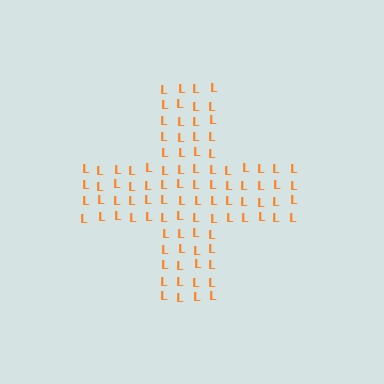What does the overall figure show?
The overall figure shows a cross.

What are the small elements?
The small elements are letter L's.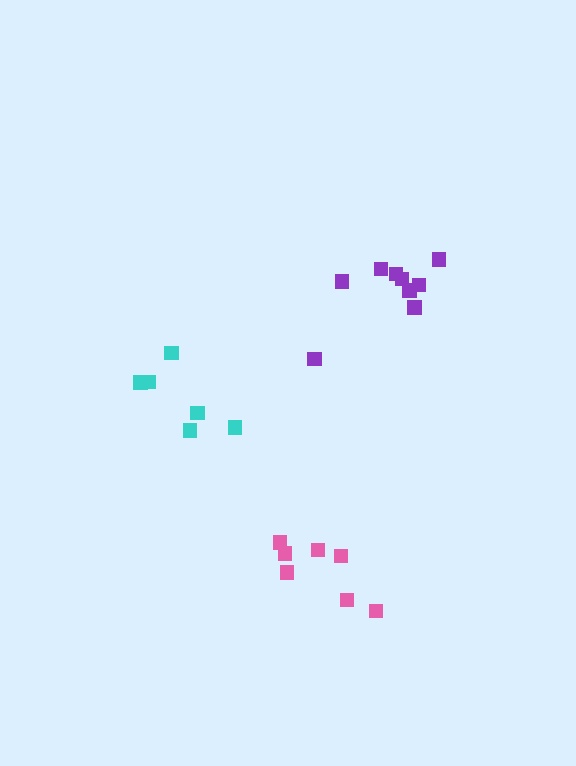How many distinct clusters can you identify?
There are 3 distinct clusters.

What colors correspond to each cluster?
The clusters are colored: purple, pink, cyan.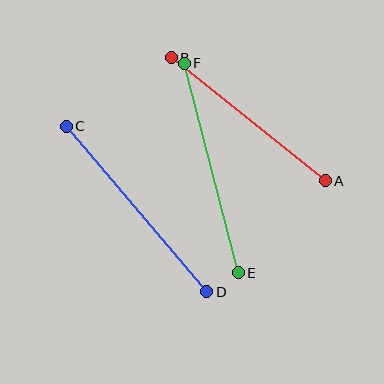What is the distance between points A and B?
The distance is approximately 197 pixels.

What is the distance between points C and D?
The distance is approximately 217 pixels.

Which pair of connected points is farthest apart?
Points C and D are farthest apart.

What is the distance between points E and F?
The distance is approximately 216 pixels.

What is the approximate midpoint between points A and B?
The midpoint is at approximately (248, 119) pixels.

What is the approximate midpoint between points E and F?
The midpoint is at approximately (211, 168) pixels.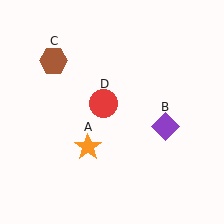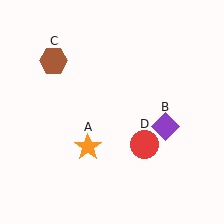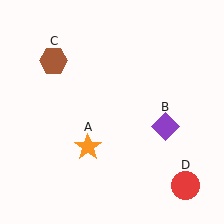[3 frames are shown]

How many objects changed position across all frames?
1 object changed position: red circle (object D).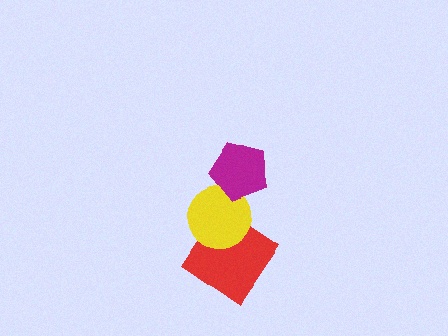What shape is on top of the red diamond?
The yellow circle is on top of the red diamond.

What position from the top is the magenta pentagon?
The magenta pentagon is 1st from the top.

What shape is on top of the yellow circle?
The magenta pentagon is on top of the yellow circle.